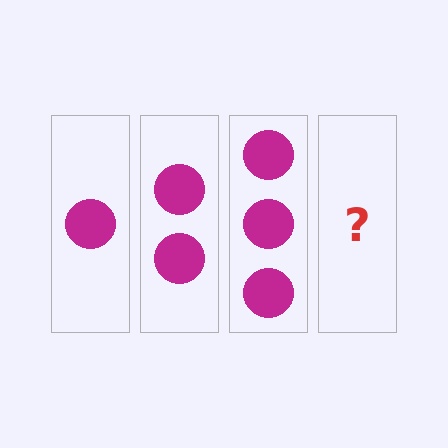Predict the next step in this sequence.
The next step is 4 circles.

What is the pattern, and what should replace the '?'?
The pattern is that each step adds one more circle. The '?' should be 4 circles.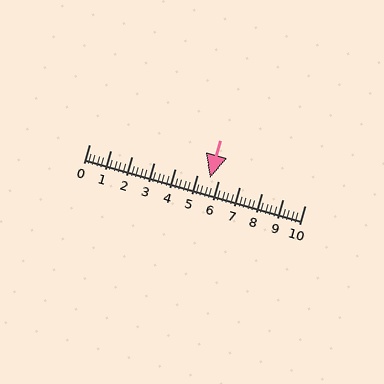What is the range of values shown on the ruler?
The ruler shows values from 0 to 10.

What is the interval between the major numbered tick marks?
The major tick marks are spaced 1 units apart.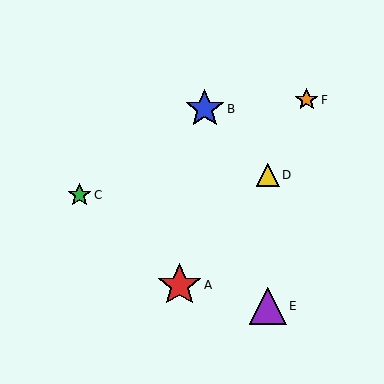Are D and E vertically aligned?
Yes, both are at x≈268.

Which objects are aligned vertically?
Objects D, E are aligned vertically.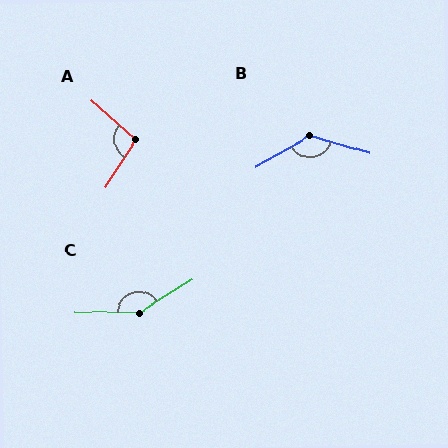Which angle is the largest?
C, at approximately 147 degrees.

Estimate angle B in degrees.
Approximately 133 degrees.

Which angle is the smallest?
A, at approximately 99 degrees.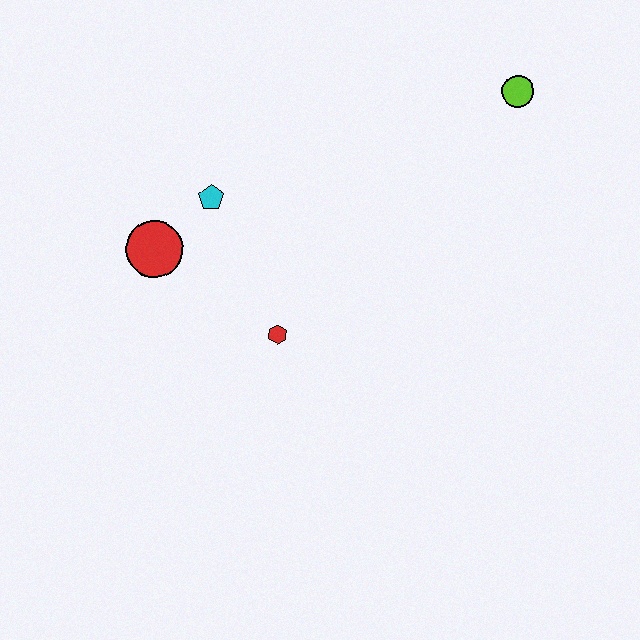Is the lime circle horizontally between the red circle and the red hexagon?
No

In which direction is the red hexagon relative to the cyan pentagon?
The red hexagon is below the cyan pentagon.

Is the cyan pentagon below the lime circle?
Yes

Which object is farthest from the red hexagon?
The lime circle is farthest from the red hexagon.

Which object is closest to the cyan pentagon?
The red circle is closest to the cyan pentagon.